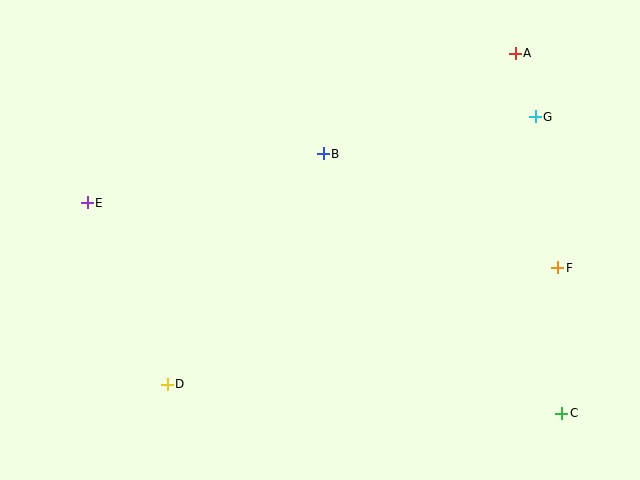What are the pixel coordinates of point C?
Point C is at (562, 413).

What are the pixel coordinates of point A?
Point A is at (515, 54).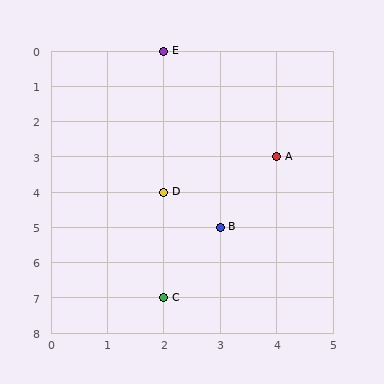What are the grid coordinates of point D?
Point D is at grid coordinates (2, 4).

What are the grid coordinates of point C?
Point C is at grid coordinates (2, 7).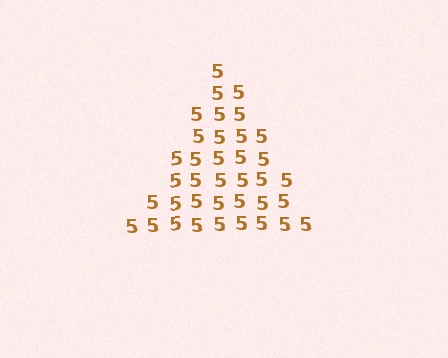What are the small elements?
The small elements are digit 5's.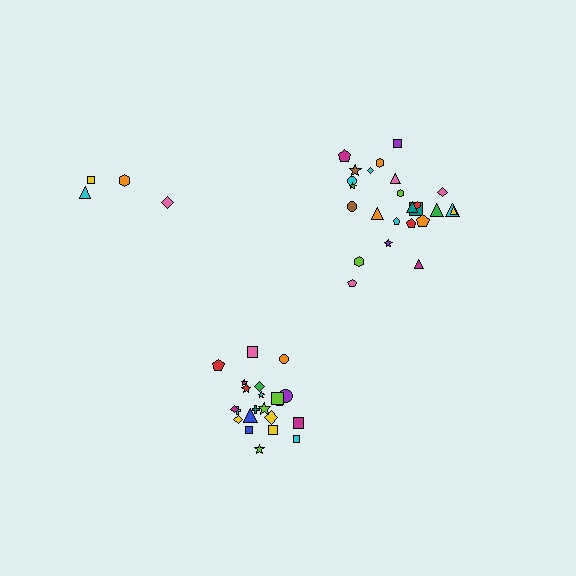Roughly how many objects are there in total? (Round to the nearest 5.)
Roughly 50 objects in total.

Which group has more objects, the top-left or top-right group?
The top-right group.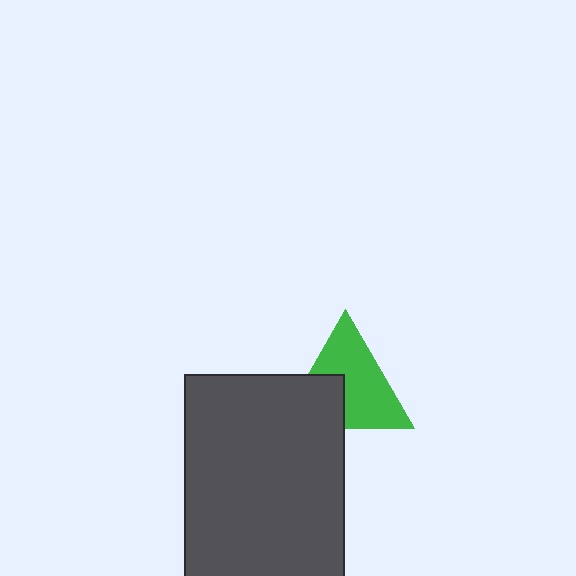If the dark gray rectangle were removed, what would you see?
You would see the complete green triangle.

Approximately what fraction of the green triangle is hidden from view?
Roughly 35% of the green triangle is hidden behind the dark gray rectangle.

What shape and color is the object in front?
The object in front is a dark gray rectangle.